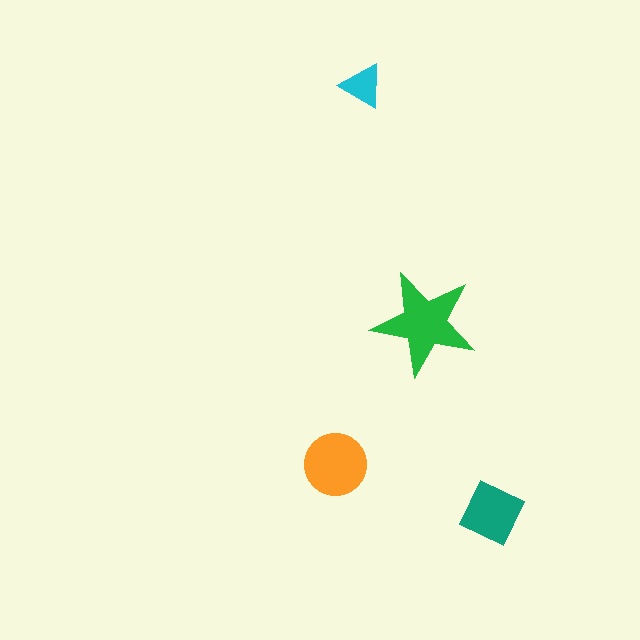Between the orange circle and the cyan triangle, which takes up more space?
The orange circle.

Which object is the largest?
The green star.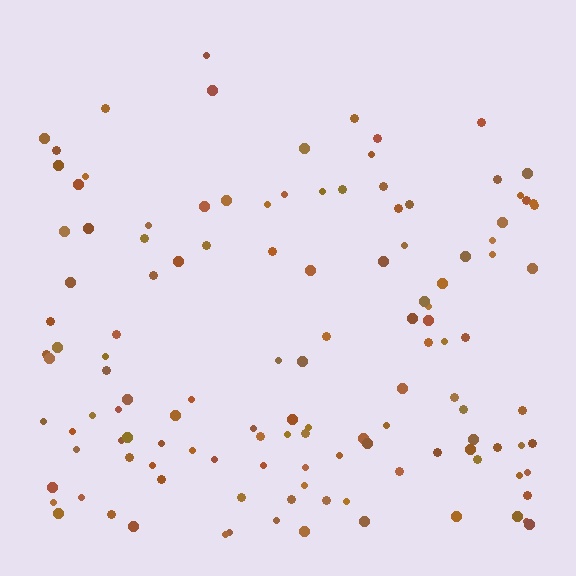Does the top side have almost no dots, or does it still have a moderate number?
Still a moderate number, just noticeably fewer than the bottom.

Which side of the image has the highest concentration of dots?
The bottom.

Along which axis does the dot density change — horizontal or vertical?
Vertical.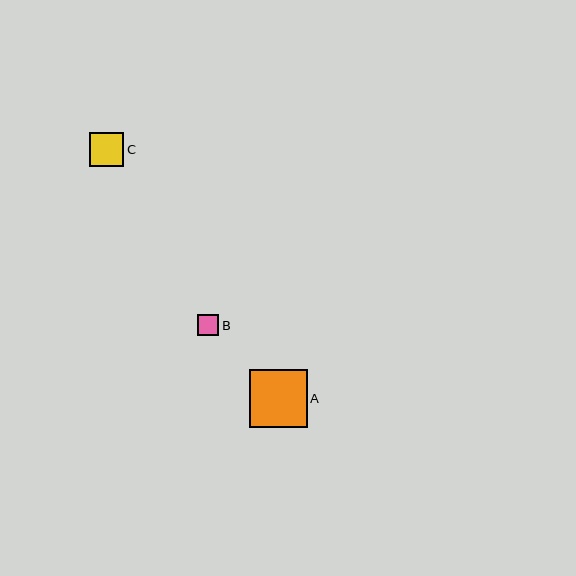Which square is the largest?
Square A is the largest with a size of approximately 58 pixels.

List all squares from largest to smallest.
From largest to smallest: A, C, B.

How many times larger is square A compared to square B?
Square A is approximately 2.7 times the size of square B.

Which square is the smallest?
Square B is the smallest with a size of approximately 21 pixels.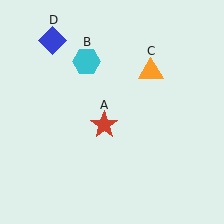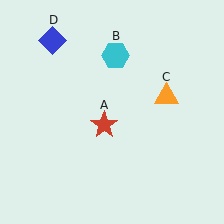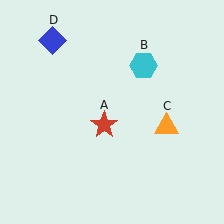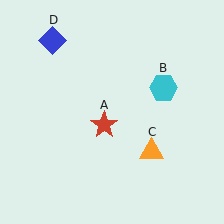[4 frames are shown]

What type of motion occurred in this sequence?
The cyan hexagon (object B), orange triangle (object C) rotated clockwise around the center of the scene.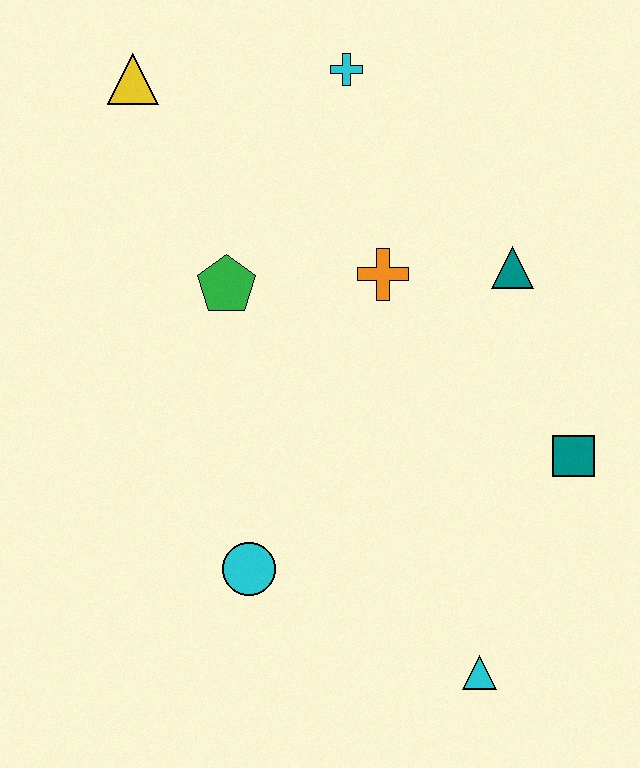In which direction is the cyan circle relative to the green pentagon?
The cyan circle is below the green pentagon.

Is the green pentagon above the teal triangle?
No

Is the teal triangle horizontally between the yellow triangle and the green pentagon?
No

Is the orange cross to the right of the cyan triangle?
No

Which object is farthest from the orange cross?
The cyan triangle is farthest from the orange cross.